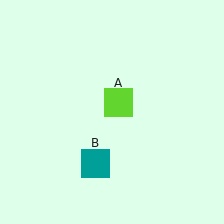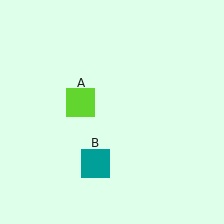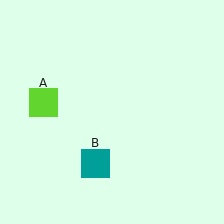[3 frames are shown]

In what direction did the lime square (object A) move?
The lime square (object A) moved left.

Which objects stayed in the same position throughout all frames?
Teal square (object B) remained stationary.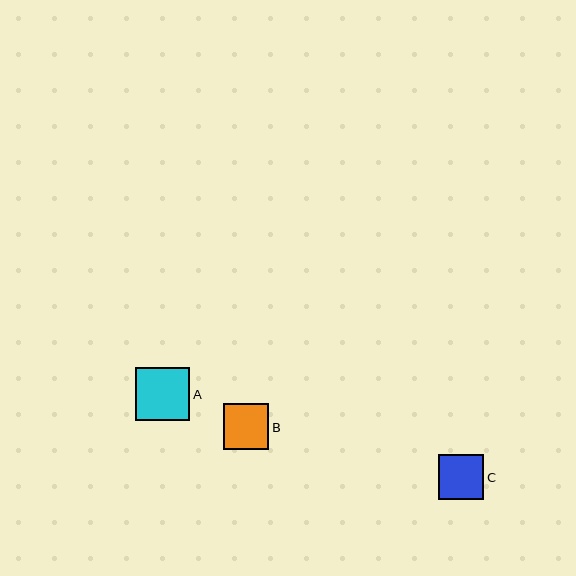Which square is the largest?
Square A is the largest with a size of approximately 54 pixels.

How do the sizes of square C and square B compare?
Square C and square B are approximately the same size.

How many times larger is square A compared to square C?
Square A is approximately 1.2 times the size of square C.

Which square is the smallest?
Square B is the smallest with a size of approximately 45 pixels.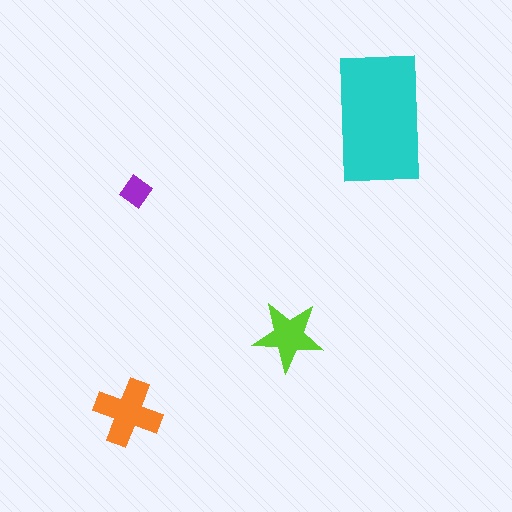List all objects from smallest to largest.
The purple diamond, the lime star, the orange cross, the cyan rectangle.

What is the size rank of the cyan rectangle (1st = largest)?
1st.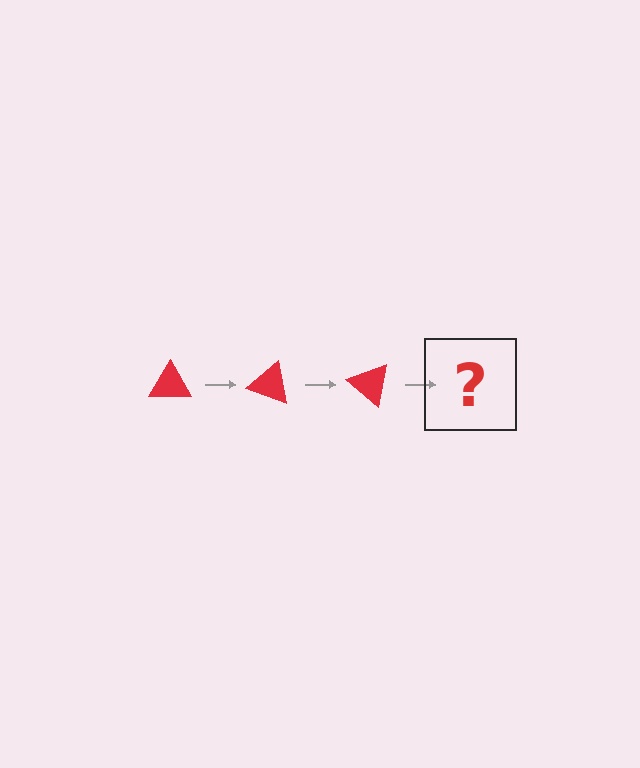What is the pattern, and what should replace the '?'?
The pattern is that the triangle rotates 20 degrees each step. The '?' should be a red triangle rotated 60 degrees.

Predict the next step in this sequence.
The next step is a red triangle rotated 60 degrees.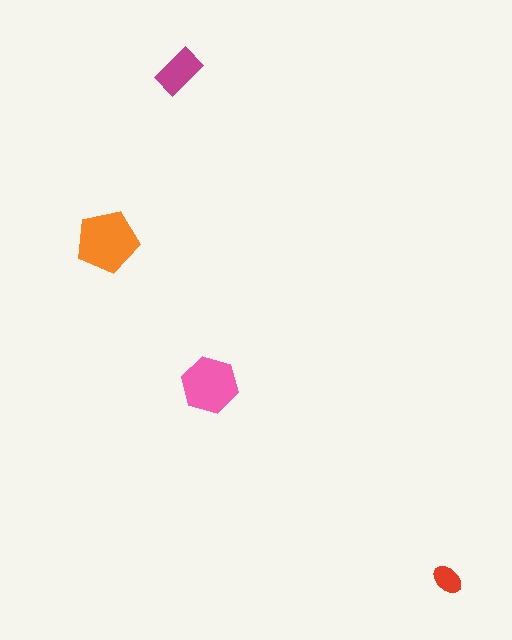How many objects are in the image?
There are 4 objects in the image.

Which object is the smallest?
The red ellipse.